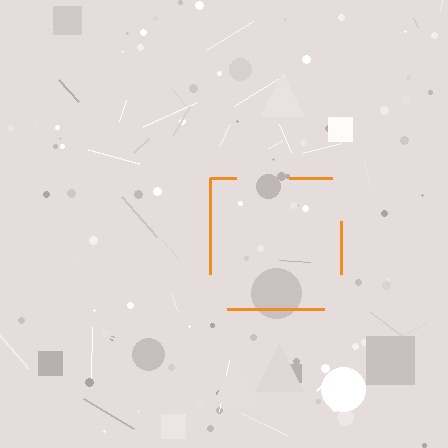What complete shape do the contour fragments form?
The contour fragments form a square.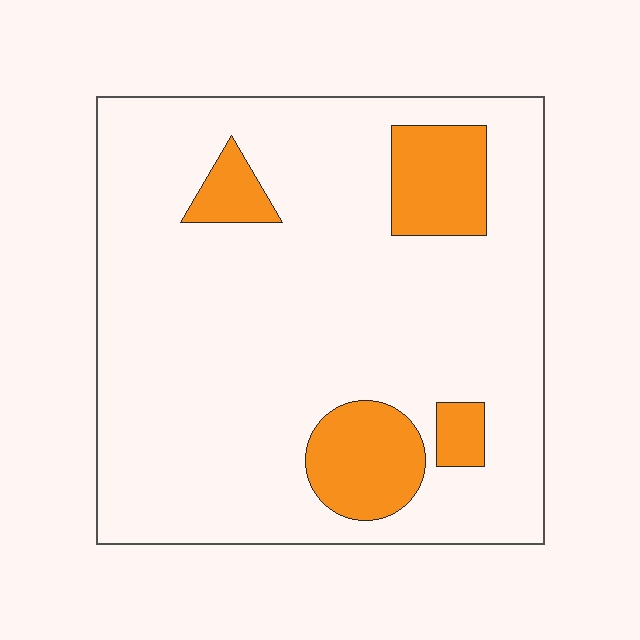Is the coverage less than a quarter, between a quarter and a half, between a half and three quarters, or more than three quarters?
Less than a quarter.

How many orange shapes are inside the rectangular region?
4.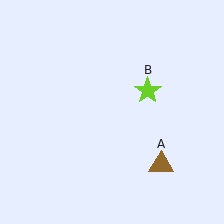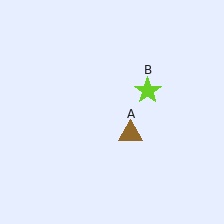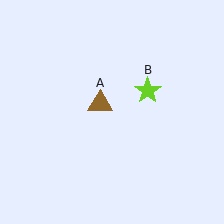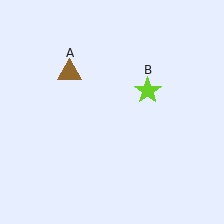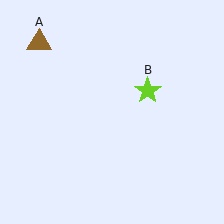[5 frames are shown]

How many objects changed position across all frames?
1 object changed position: brown triangle (object A).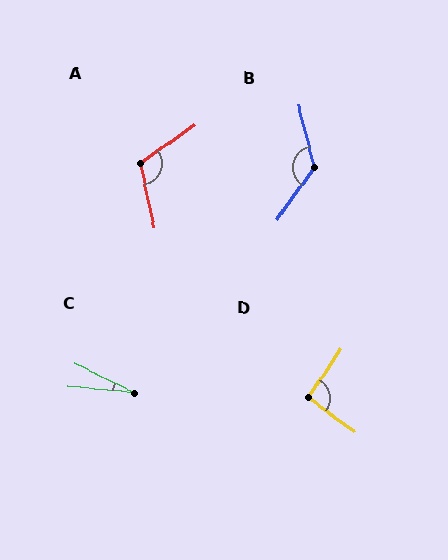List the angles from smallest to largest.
C (21°), D (93°), A (113°), B (130°).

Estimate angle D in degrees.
Approximately 93 degrees.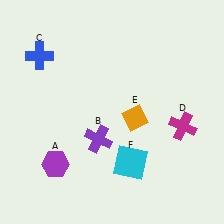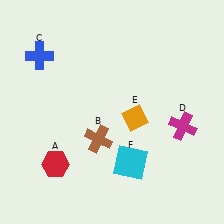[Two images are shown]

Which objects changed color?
A changed from purple to red. B changed from purple to brown.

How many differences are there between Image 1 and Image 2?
There are 2 differences between the two images.